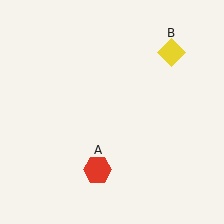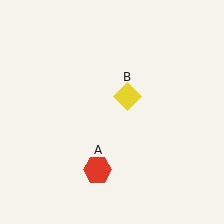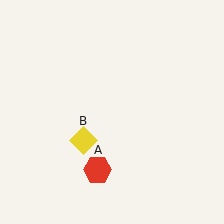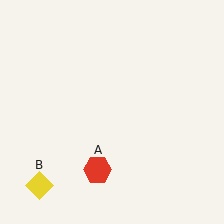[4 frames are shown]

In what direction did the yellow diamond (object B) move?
The yellow diamond (object B) moved down and to the left.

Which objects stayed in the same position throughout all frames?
Red hexagon (object A) remained stationary.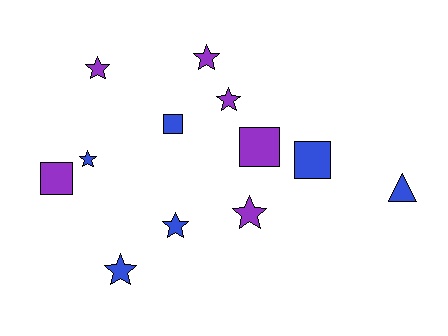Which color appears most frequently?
Blue, with 6 objects.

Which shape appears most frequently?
Star, with 7 objects.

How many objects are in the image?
There are 12 objects.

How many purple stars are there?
There are 4 purple stars.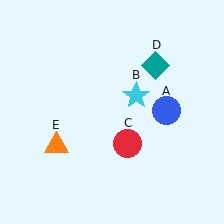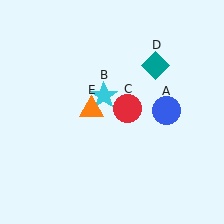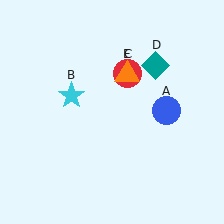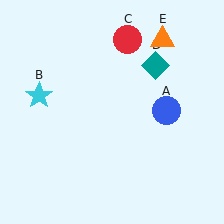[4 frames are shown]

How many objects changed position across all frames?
3 objects changed position: cyan star (object B), red circle (object C), orange triangle (object E).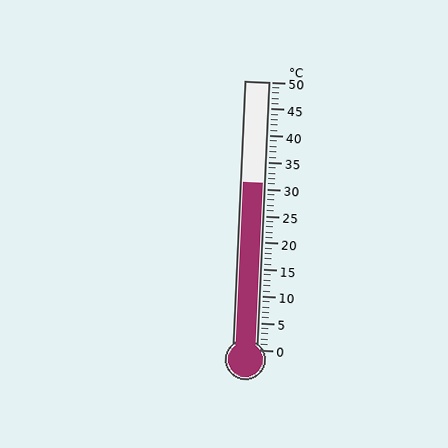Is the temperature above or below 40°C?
The temperature is below 40°C.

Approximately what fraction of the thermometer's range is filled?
The thermometer is filled to approximately 60% of its range.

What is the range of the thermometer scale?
The thermometer scale ranges from 0°C to 50°C.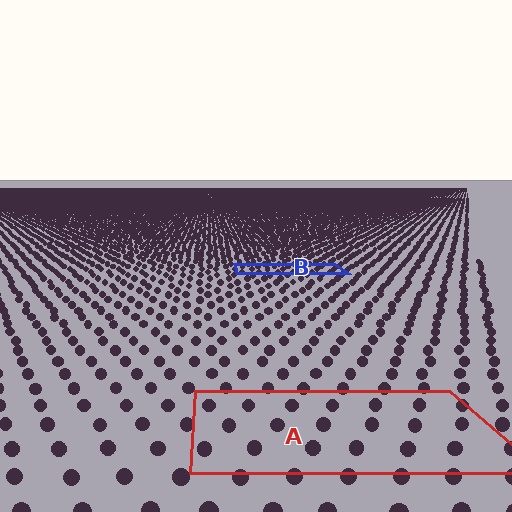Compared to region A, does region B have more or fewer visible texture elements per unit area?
Region B has more texture elements per unit area — they are packed more densely because it is farther away.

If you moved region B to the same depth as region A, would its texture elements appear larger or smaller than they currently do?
They would appear larger. At a closer depth, the same texture elements are projected at a bigger on-screen size.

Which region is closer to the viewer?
Region A is closer. The texture elements there are larger and more spread out.